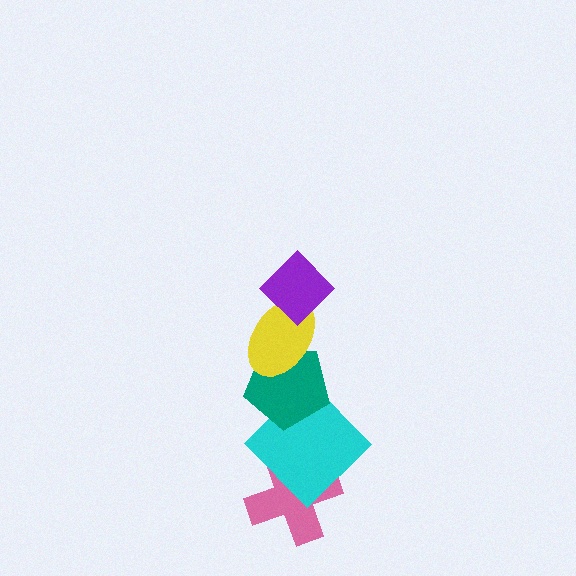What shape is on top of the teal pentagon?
The yellow ellipse is on top of the teal pentagon.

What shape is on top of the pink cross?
The cyan diamond is on top of the pink cross.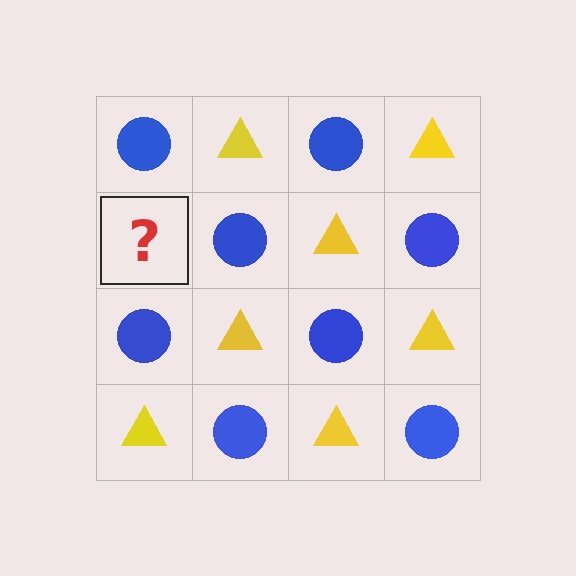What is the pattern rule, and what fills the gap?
The rule is that it alternates blue circle and yellow triangle in a checkerboard pattern. The gap should be filled with a yellow triangle.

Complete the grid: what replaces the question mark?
The question mark should be replaced with a yellow triangle.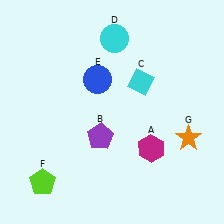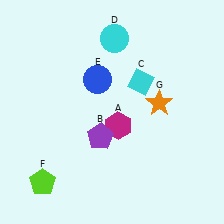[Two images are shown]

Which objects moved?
The objects that moved are: the magenta hexagon (A), the orange star (G).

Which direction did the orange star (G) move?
The orange star (G) moved up.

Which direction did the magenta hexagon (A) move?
The magenta hexagon (A) moved left.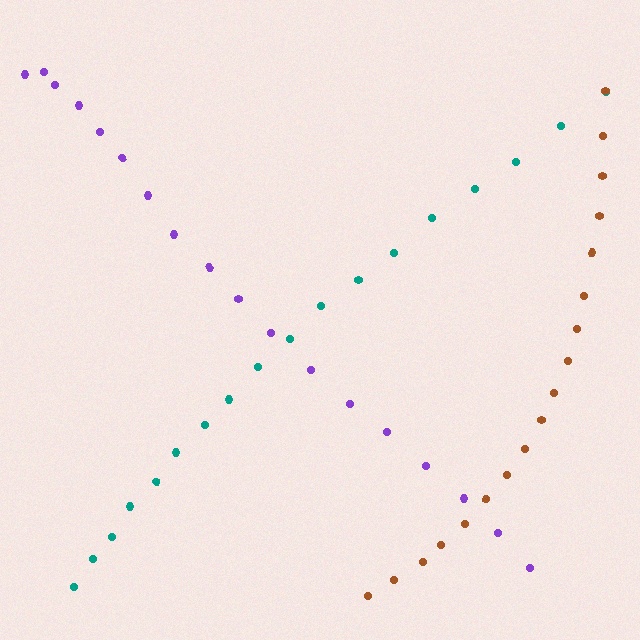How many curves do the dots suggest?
There are 3 distinct paths.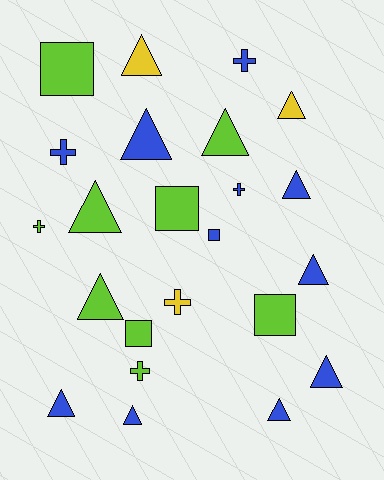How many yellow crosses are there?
There is 1 yellow cross.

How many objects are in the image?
There are 23 objects.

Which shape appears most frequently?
Triangle, with 12 objects.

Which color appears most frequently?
Blue, with 11 objects.